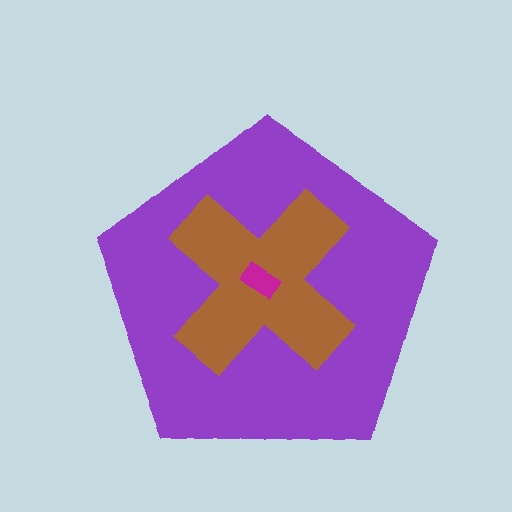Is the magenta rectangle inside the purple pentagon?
Yes.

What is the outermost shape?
The purple pentagon.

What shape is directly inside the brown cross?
The magenta rectangle.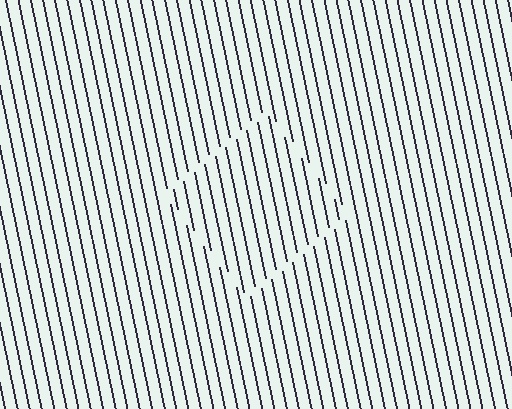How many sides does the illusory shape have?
4 sides — the line-ends trace a square.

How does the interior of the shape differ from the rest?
The interior of the shape contains the same grating, shifted by half a period — the contour is defined by the phase discontinuity where line-ends from the inner and outer gratings abut.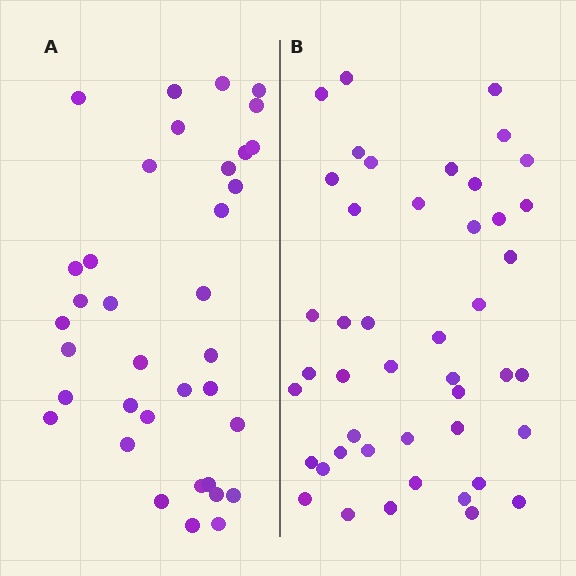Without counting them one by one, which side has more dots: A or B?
Region B (the right region) has more dots.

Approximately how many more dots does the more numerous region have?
Region B has roughly 8 or so more dots than region A.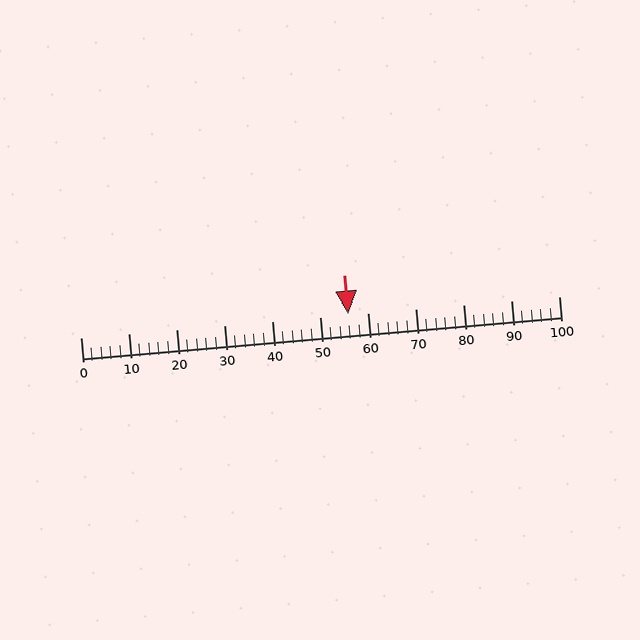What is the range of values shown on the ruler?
The ruler shows values from 0 to 100.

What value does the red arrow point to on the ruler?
The red arrow points to approximately 56.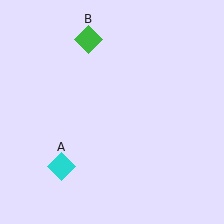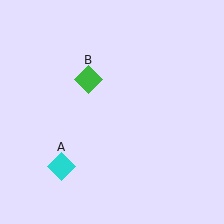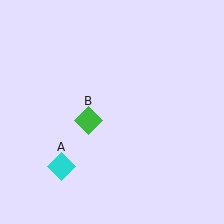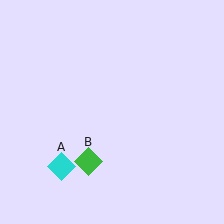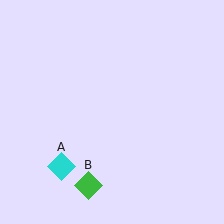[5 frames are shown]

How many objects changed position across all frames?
1 object changed position: green diamond (object B).